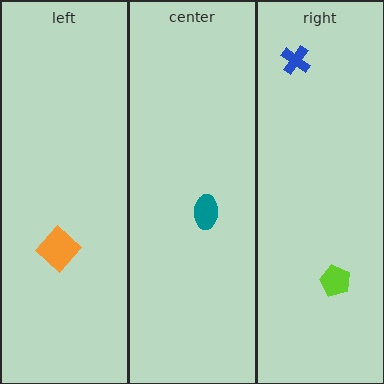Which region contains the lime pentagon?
The right region.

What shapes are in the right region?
The blue cross, the lime pentagon.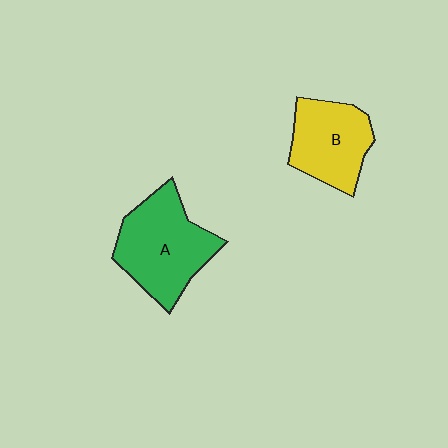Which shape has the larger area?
Shape A (green).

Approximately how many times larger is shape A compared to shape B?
Approximately 1.3 times.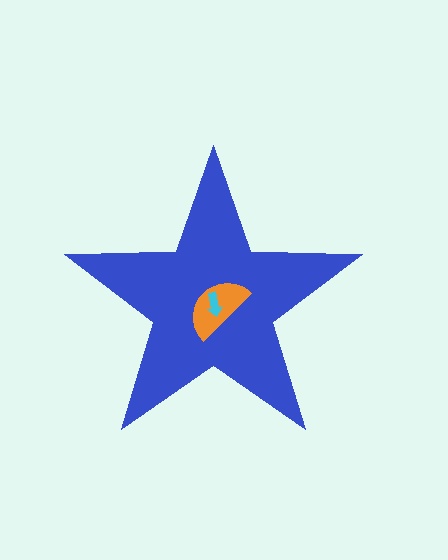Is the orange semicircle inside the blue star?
Yes.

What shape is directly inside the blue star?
The orange semicircle.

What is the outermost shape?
The blue star.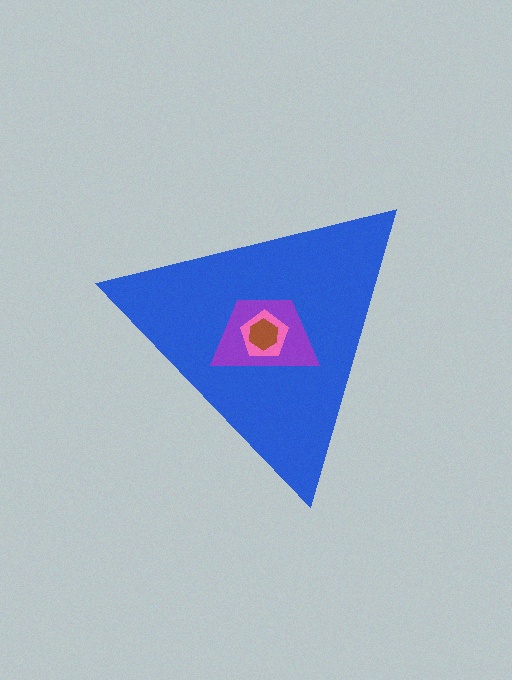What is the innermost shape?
The brown hexagon.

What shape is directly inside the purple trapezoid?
The pink pentagon.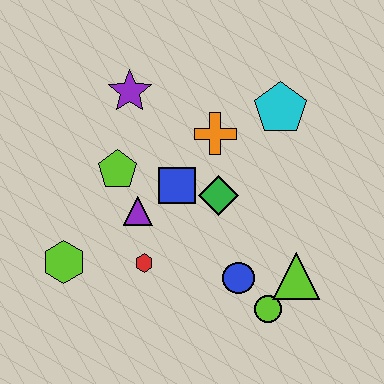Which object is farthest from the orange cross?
The lime hexagon is farthest from the orange cross.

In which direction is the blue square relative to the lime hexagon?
The blue square is to the right of the lime hexagon.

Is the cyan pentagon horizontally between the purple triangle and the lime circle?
No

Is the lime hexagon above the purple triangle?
No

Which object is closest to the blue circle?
The lime circle is closest to the blue circle.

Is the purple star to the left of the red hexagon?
Yes